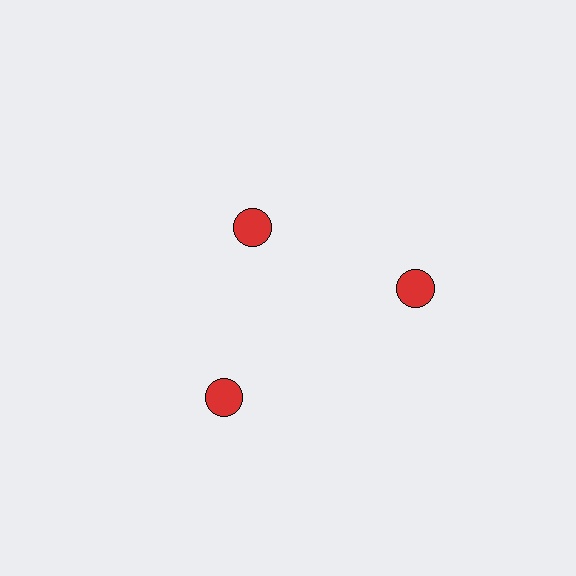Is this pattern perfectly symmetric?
No. The 3 red circles are arranged in a ring, but one element near the 11 o'clock position is pulled inward toward the center, breaking the 3-fold rotational symmetry.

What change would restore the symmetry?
The symmetry would be restored by moving it outward, back onto the ring so that all 3 circles sit at equal angles and equal distance from the center.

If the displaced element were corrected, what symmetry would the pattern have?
It would have 3-fold rotational symmetry — the pattern would map onto itself every 120 degrees.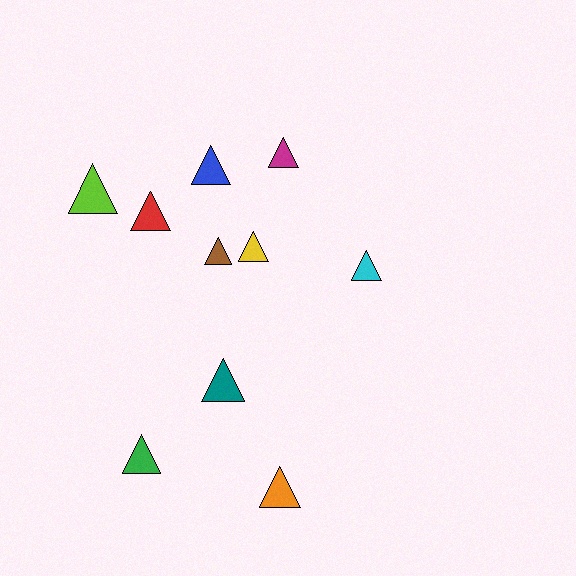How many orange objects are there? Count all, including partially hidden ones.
There is 1 orange object.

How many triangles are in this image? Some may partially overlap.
There are 10 triangles.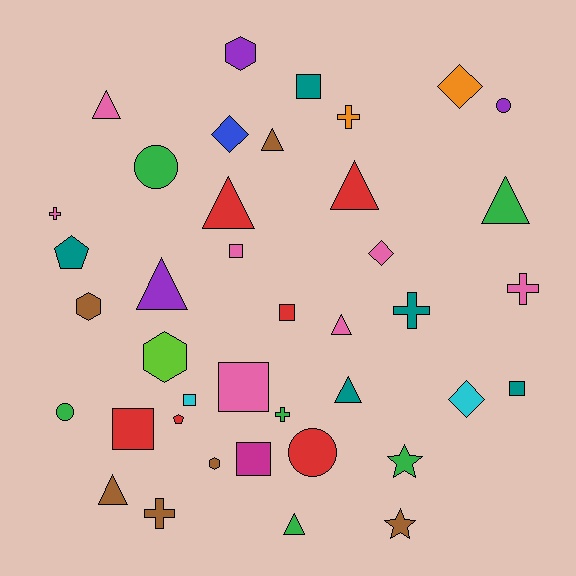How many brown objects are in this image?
There are 6 brown objects.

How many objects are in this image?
There are 40 objects.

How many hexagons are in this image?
There are 4 hexagons.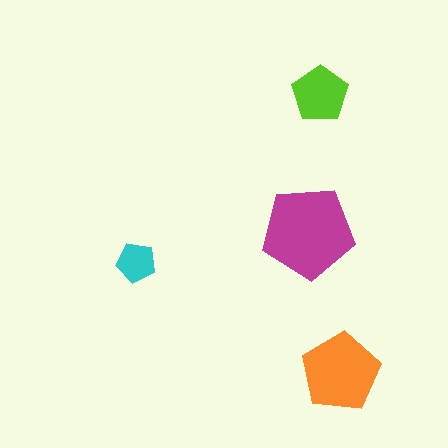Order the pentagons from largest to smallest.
the magenta one, the orange one, the lime one, the cyan one.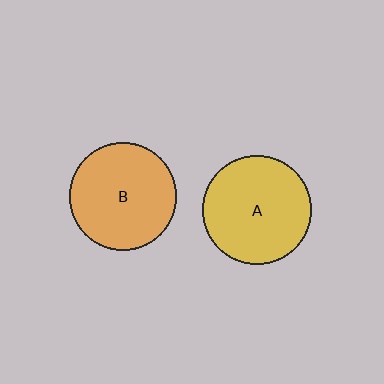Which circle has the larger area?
Circle A (yellow).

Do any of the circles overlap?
No, none of the circles overlap.